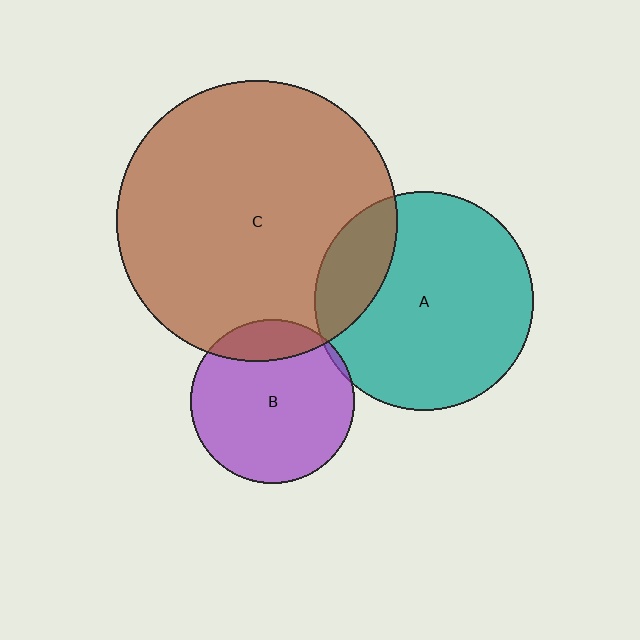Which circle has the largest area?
Circle C (brown).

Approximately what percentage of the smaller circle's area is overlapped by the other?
Approximately 5%.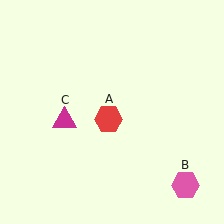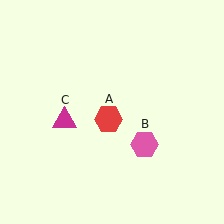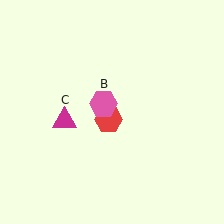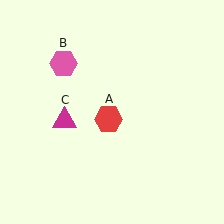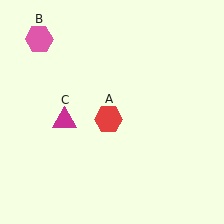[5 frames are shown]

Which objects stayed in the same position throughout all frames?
Red hexagon (object A) and magenta triangle (object C) remained stationary.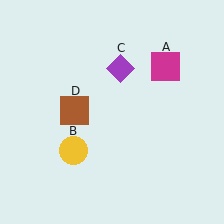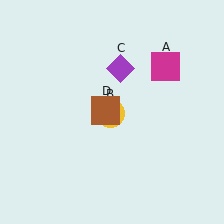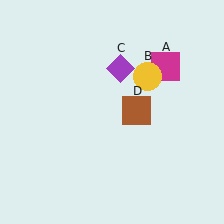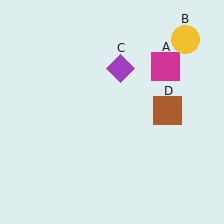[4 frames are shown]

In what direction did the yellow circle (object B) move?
The yellow circle (object B) moved up and to the right.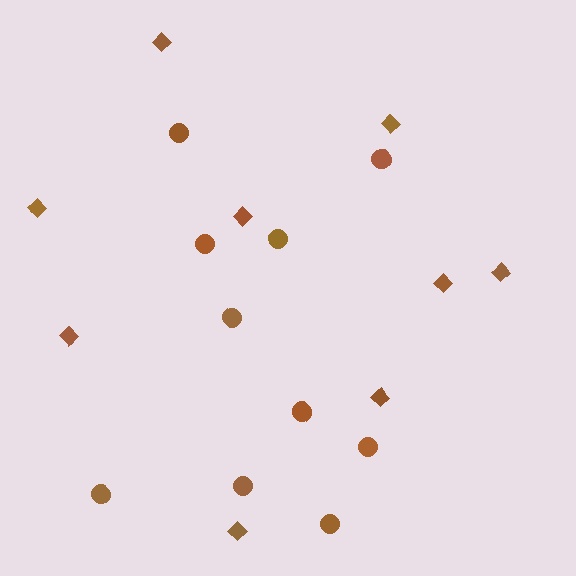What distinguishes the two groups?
There are 2 groups: one group of diamonds (9) and one group of circles (10).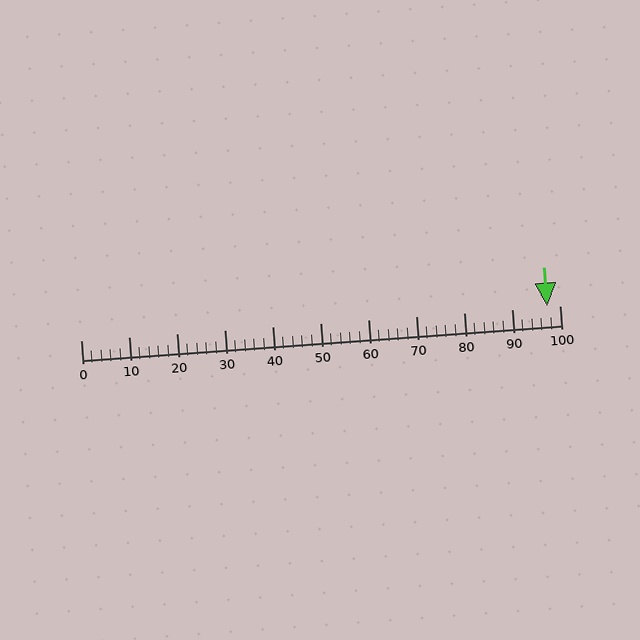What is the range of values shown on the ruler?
The ruler shows values from 0 to 100.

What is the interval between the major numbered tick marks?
The major tick marks are spaced 10 units apart.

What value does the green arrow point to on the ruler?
The green arrow points to approximately 97.